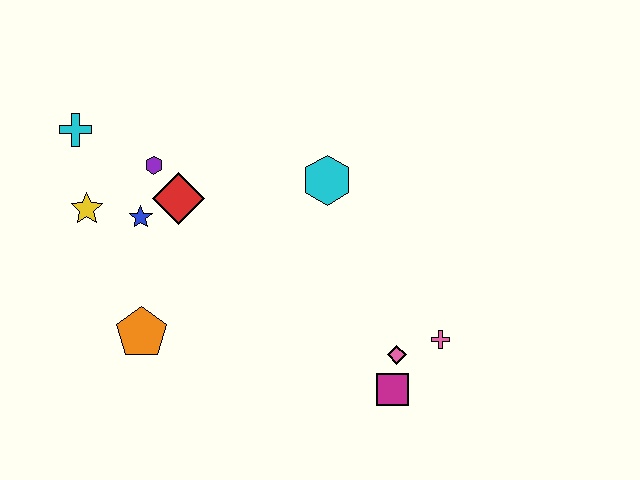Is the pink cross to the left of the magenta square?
No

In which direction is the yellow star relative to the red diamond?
The yellow star is to the left of the red diamond.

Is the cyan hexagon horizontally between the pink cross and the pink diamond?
No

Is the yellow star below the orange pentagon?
No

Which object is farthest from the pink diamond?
The cyan cross is farthest from the pink diamond.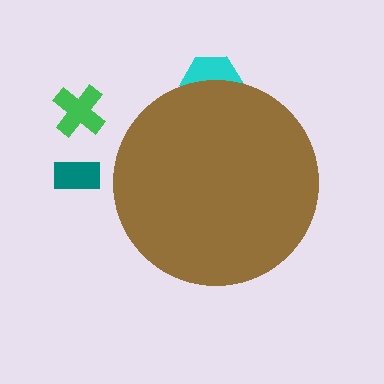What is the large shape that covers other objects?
A brown circle.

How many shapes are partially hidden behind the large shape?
1 shape is partially hidden.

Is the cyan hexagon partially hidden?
Yes, the cyan hexagon is partially hidden behind the brown circle.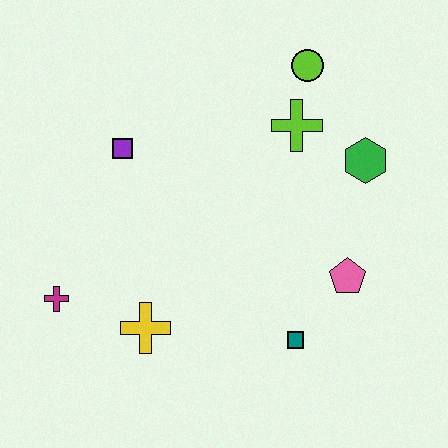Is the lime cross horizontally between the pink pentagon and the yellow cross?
Yes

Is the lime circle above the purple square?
Yes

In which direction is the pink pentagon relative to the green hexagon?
The pink pentagon is below the green hexagon.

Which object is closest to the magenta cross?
The yellow cross is closest to the magenta cross.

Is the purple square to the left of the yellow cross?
Yes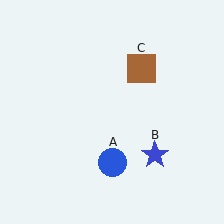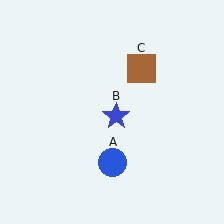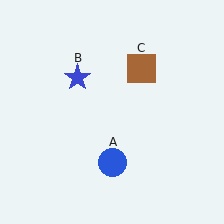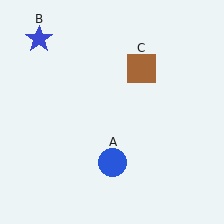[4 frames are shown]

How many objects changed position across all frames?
1 object changed position: blue star (object B).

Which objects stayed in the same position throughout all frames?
Blue circle (object A) and brown square (object C) remained stationary.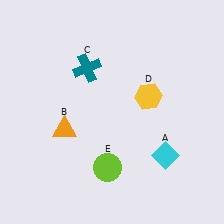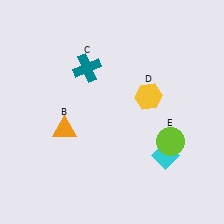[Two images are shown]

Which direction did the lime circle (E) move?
The lime circle (E) moved right.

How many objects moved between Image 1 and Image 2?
1 object moved between the two images.